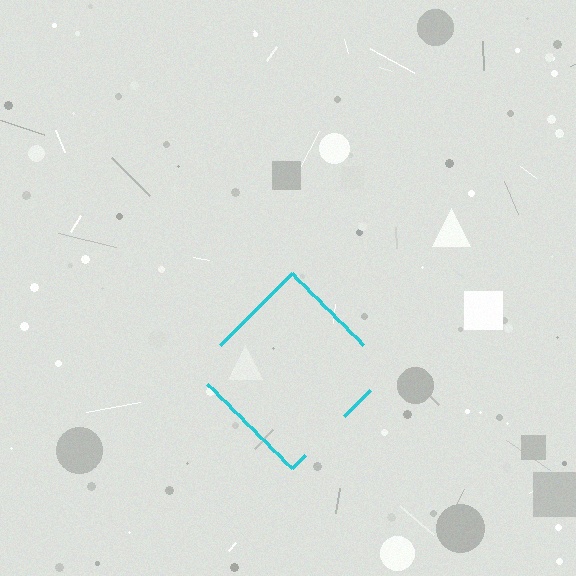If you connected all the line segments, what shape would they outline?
They would outline a diamond.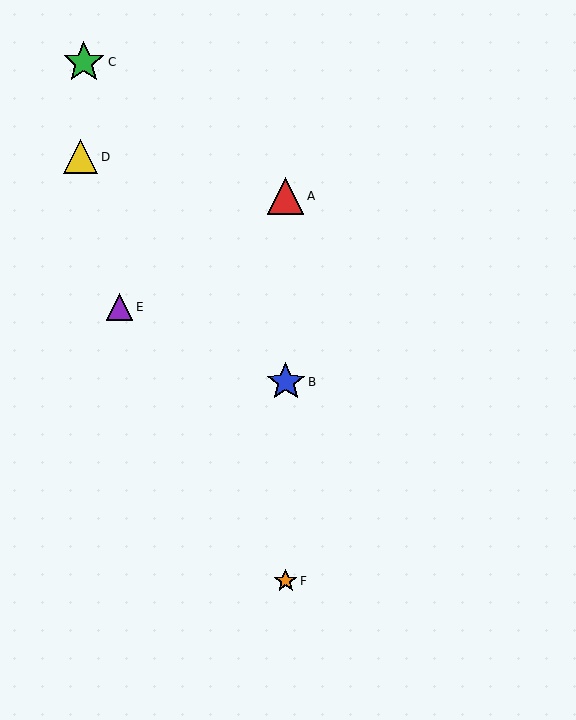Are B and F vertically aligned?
Yes, both are at x≈286.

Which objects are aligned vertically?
Objects A, B, F are aligned vertically.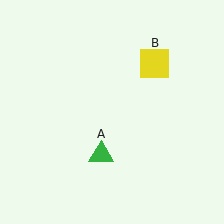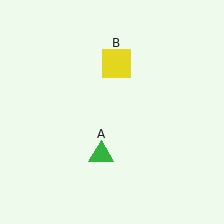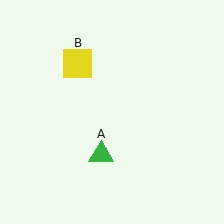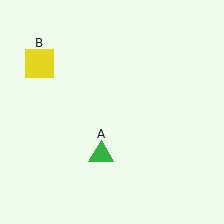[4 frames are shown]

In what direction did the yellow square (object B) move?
The yellow square (object B) moved left.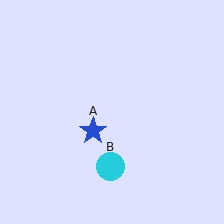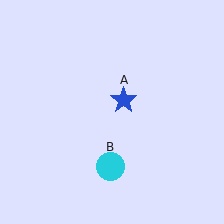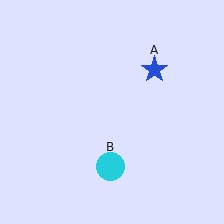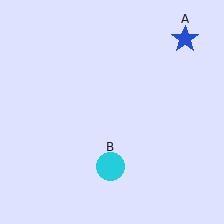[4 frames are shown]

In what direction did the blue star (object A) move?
The blue star (object A) moved up and to the right.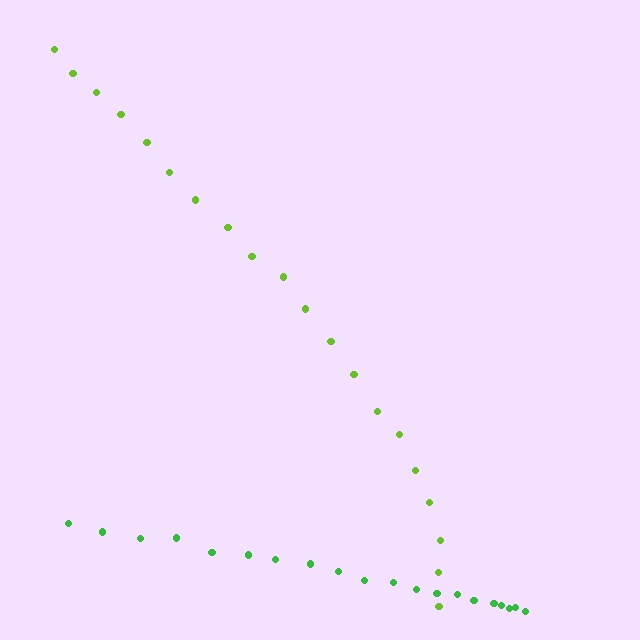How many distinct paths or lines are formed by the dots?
There are 2 distinct paths.